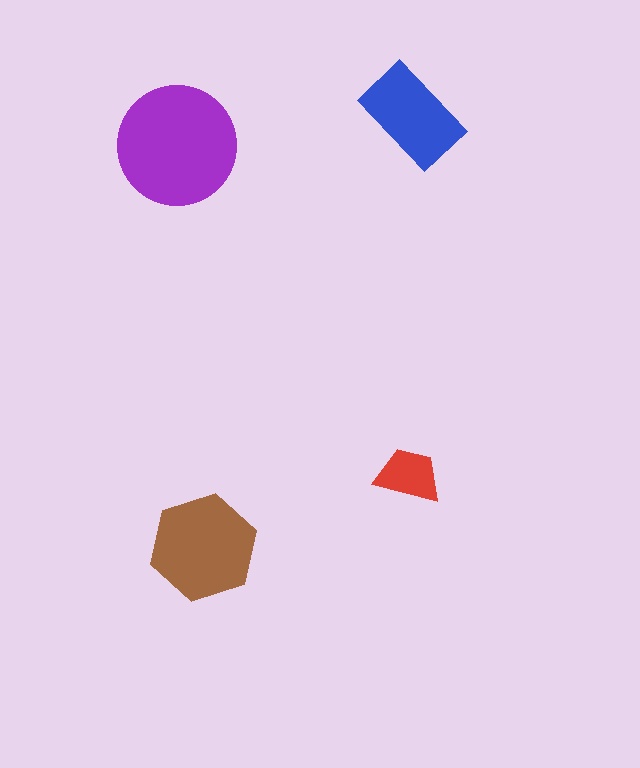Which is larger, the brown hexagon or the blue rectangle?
The brown hexagon.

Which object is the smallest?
The red trapezoid.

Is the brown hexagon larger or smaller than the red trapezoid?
Larger.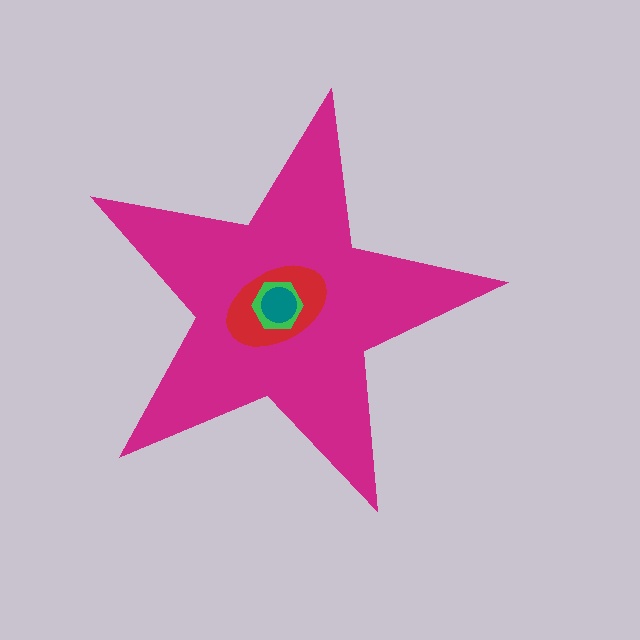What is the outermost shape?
The magenta star.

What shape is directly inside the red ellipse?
The green hexagon.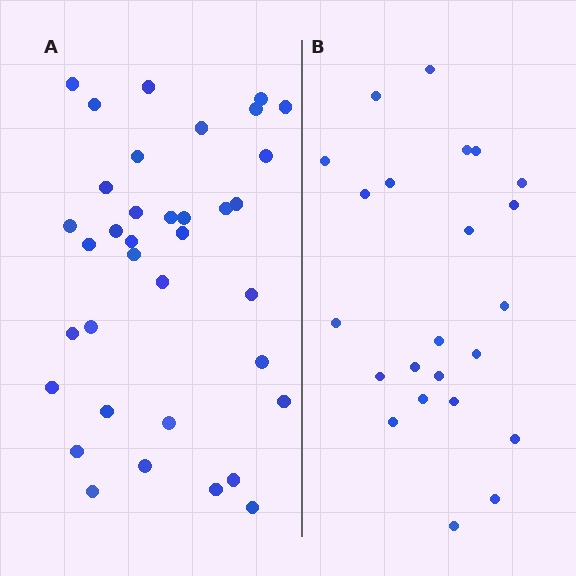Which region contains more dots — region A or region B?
Region A (the left region) has more dots.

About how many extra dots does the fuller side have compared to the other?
Region A has approximately 15 more dots than region B.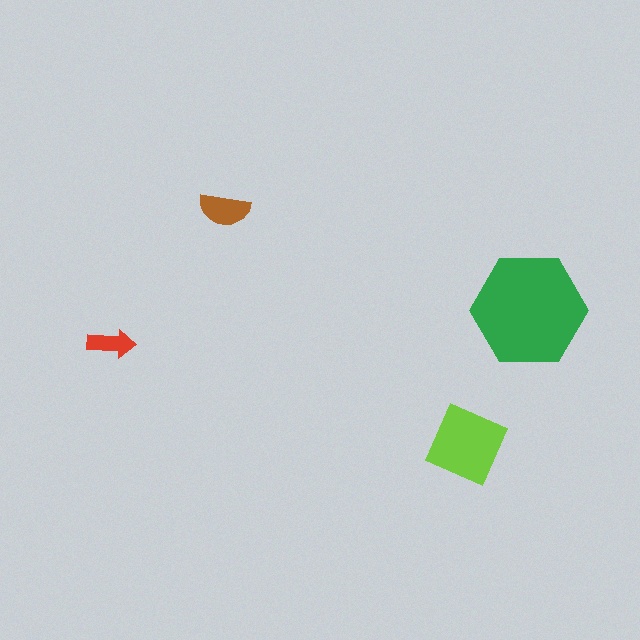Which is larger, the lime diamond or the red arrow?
The lime diamond.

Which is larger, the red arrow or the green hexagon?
The green hexagon.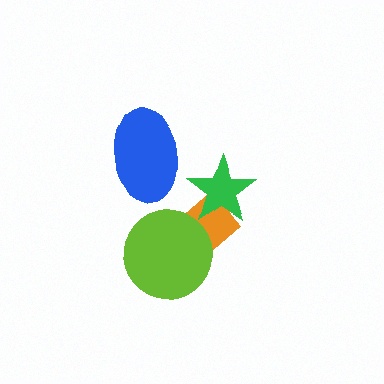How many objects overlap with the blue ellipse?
0 objects overlap with the blue ellipse.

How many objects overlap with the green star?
1 object overlaps with the green star.